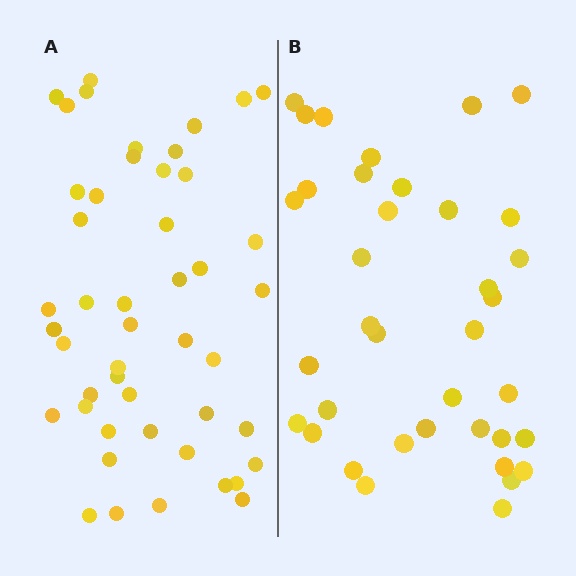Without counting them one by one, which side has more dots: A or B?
Region A (the left region) has more dots.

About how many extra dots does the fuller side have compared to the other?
Region A has roughly 10 or so more dots than region B.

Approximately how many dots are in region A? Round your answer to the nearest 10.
About 50 dots. (The exact count is 47, which rounds to 50.)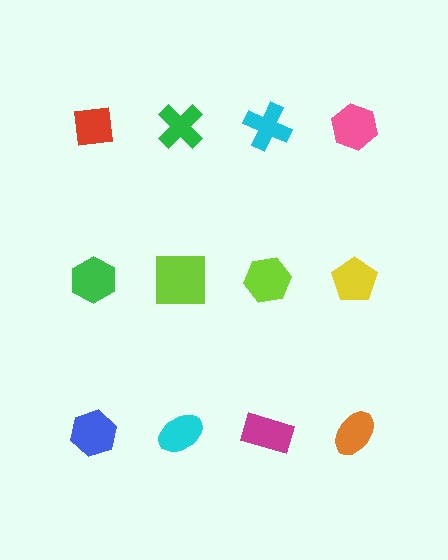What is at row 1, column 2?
A green cross.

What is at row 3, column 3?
A magenta rectangle.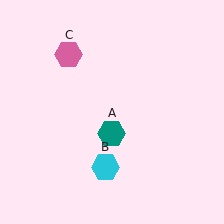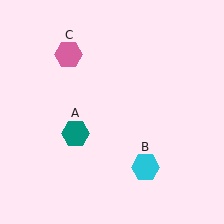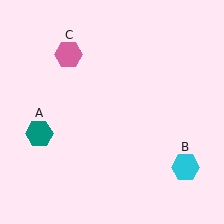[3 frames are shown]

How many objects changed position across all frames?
2 objects changed position: teal hexagon (object A), cyan hexagon (object B).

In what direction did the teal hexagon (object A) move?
The teal hexagon (object A) moved left.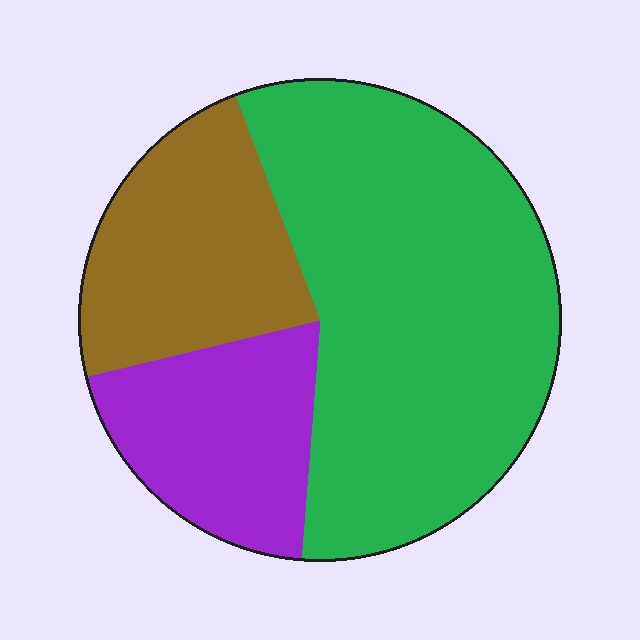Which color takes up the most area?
Green, at roughly 55%.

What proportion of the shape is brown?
Brown takes up less than a quarter of the shape.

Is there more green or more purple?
Green.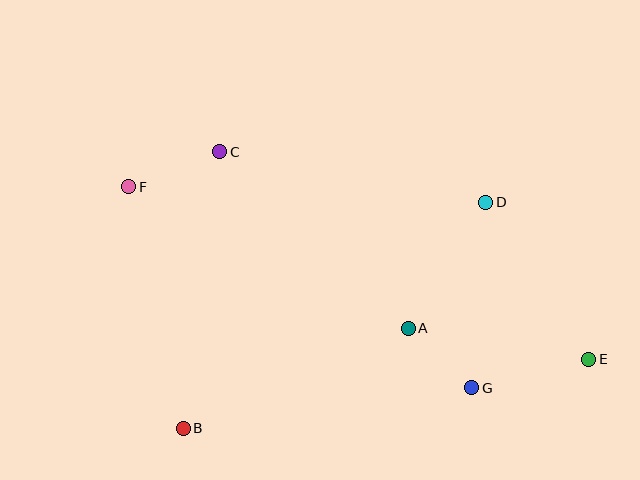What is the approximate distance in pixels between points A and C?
The distance between A and C is approximately 258 pixels.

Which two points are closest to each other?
Points A and G are closest to each other.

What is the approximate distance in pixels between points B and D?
The distance between B and D is approximately 377 pixels.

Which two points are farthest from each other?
Points E and F are farthest from each other.